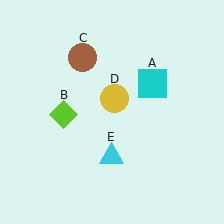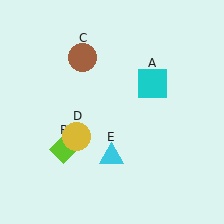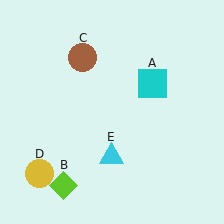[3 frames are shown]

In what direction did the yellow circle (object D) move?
The yellow circle (object D) moved down and to the left.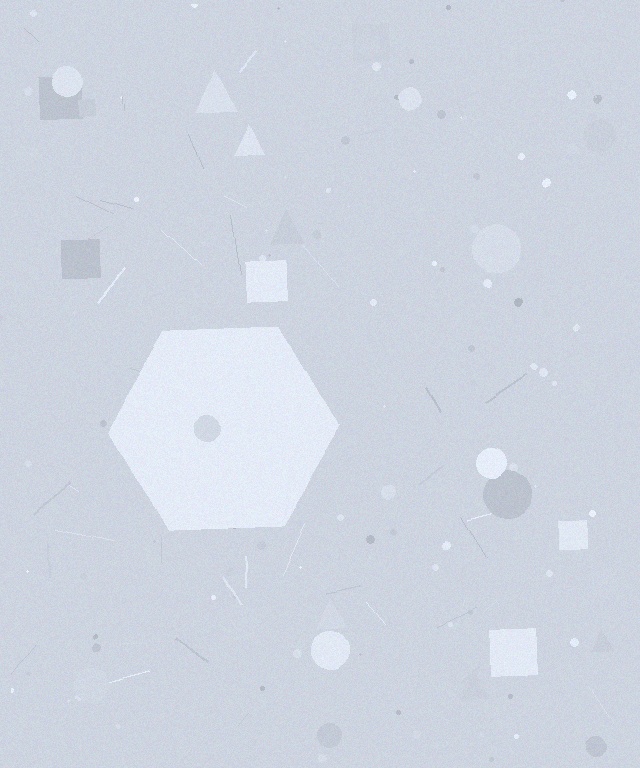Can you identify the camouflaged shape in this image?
The camouflaged shape is a hexagon.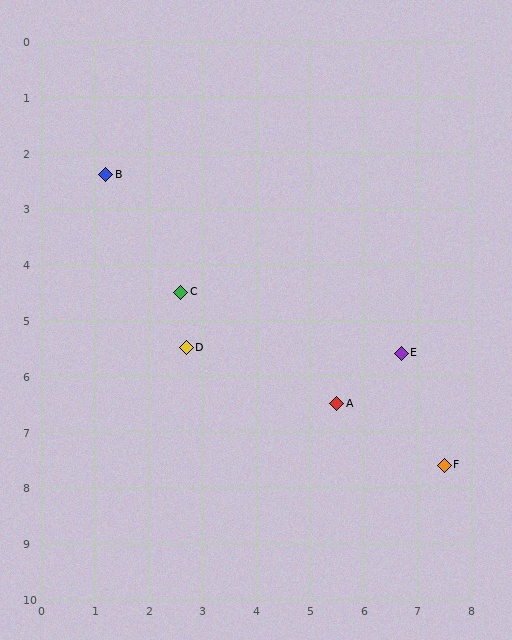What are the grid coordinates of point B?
Point B is at approximately (1.2, 2.4).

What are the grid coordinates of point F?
Point F is at approximately (7.5, 7.6).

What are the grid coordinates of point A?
Point A is at approximately (5.5, 6.5).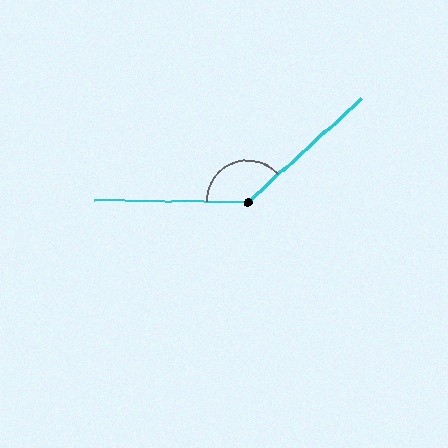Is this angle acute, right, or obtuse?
It is obtuse.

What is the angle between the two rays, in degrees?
Approximately 137 degrees.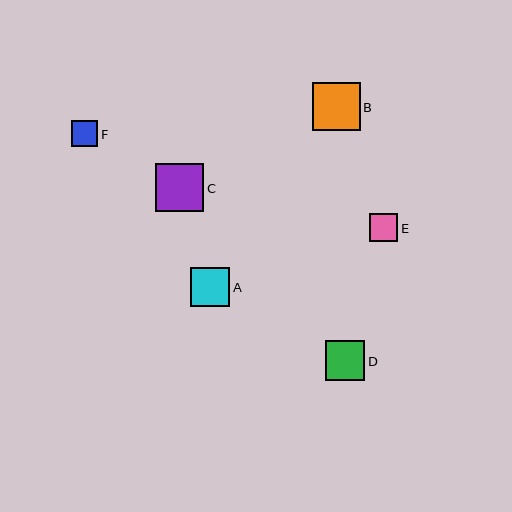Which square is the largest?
Square C is the largest with a size of approximately 48 pixels.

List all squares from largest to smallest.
From largest to smallest: C, B, D, A, E, F.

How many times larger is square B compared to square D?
Square B is approximately 1.2 times the size of square D.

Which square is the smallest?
Square F is the smallest with a size of approximately 26 pixels.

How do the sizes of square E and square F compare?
Square E and square F are approximately the same size.